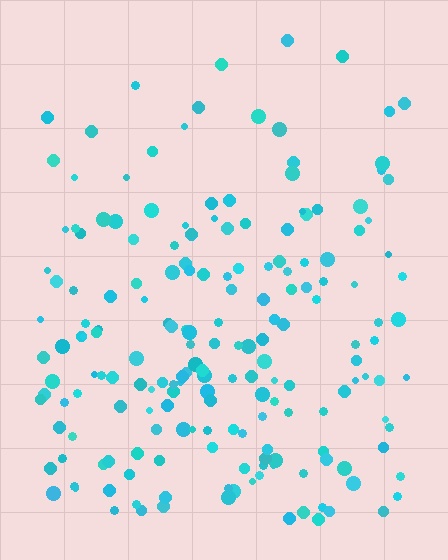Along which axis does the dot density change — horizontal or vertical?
Vertical.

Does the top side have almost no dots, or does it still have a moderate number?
Still a moderate number, just noticeably fewer than the bottom.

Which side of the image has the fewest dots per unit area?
The top.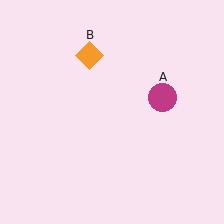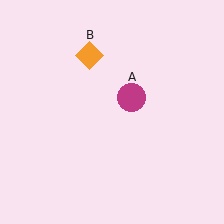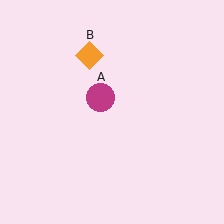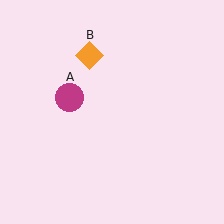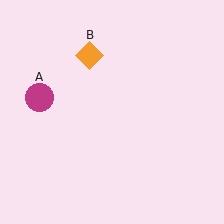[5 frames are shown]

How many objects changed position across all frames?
1 object changed position: magenta circle (object A).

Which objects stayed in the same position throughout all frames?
Orange diamond (object B) remained stationary.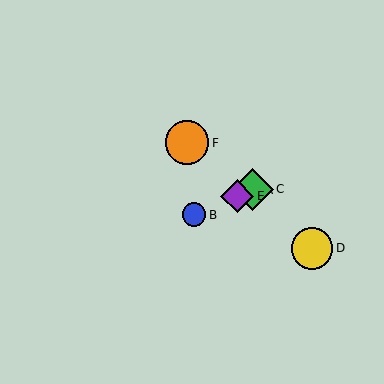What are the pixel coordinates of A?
Object A is at (251, 190).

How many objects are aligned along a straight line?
4 objects (A, B, C, E) are aligned along a straight line.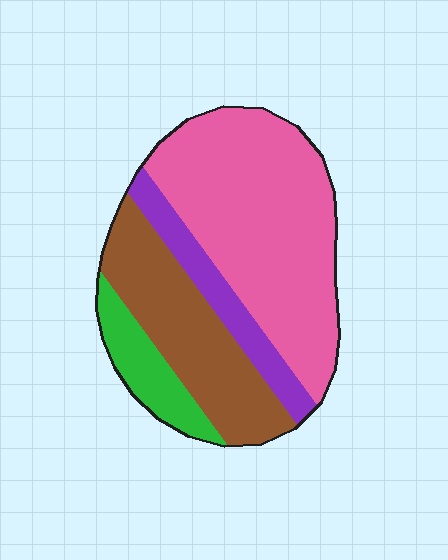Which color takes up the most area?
Pink, at roughly 50%.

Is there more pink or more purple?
Pink.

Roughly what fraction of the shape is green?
Green covers 11% of the shape.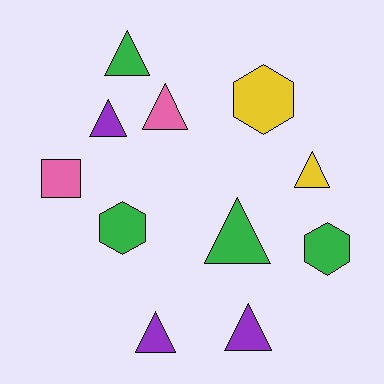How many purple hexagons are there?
There are no purple hexagons.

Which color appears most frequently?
Green, with 4 objects.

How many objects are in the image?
There are 11 objects.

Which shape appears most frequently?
Triangle, with 7 objects.